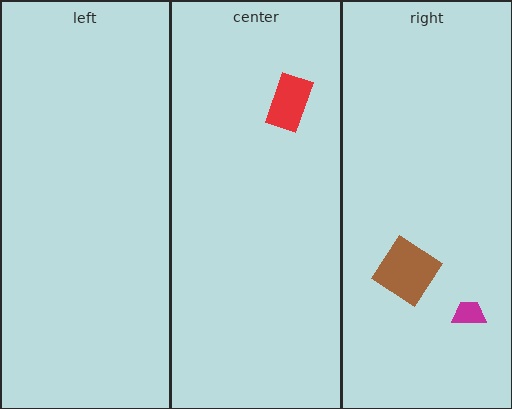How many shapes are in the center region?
1.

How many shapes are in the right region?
2.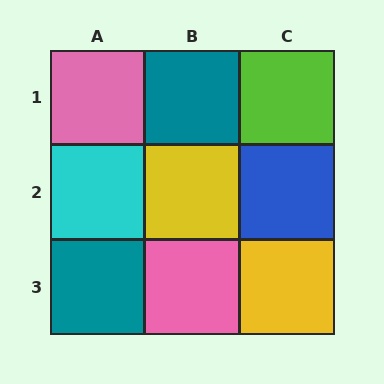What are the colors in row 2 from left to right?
Cyan, yellow, blue.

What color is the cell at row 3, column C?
Yellow.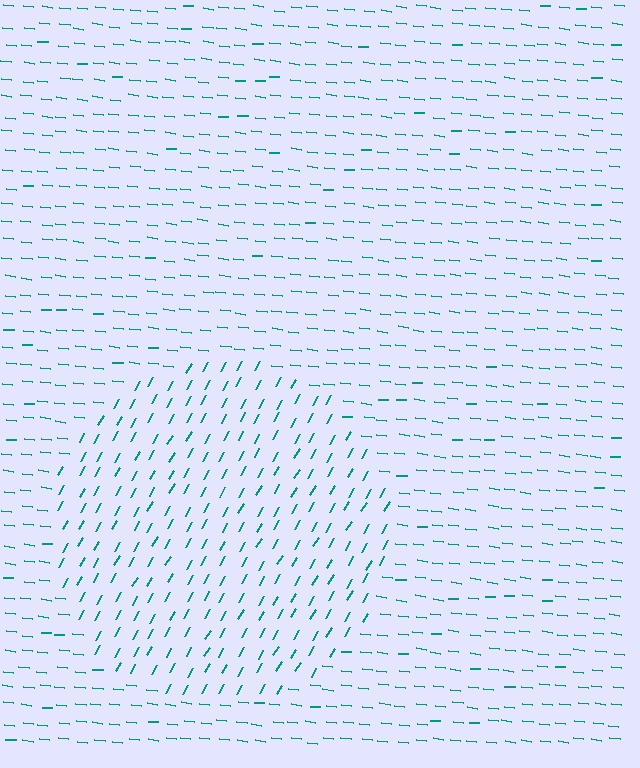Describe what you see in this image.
The image is filled with small teal line segments. A circle region in the image has lines oriented differently from the surrounding lines, creating a visible texture boundary.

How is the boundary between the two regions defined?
The boundary is defined purely by a change in line orientation (approximately 67 degrees difference). All lines are the same color and thickness.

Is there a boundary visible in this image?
Yes, there is a texture boundary formed by a change in line orientation.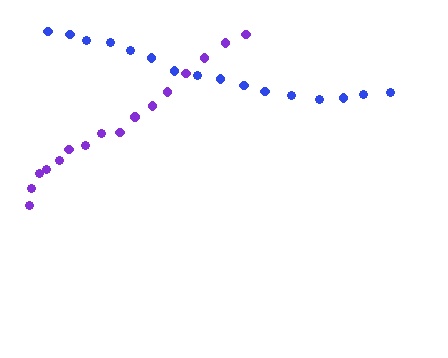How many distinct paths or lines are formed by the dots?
There are 2 distinct paths.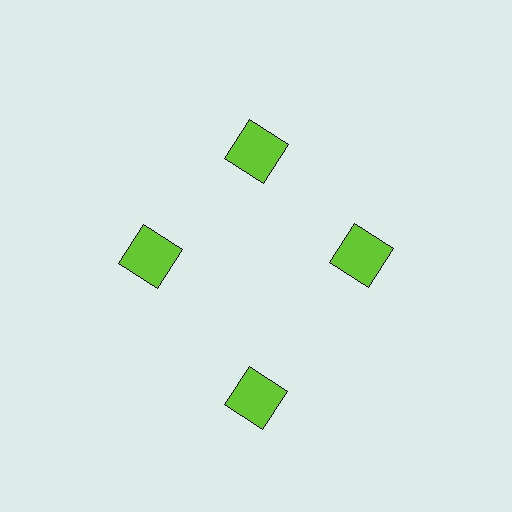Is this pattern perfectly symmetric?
No. The 4 lime squares are arranged in a ring, but one element near the 6 o'clock position is pushed outward from the center, breaking the 4-fold rotational symmetry.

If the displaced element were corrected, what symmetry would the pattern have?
It would have 4-fold rotational symmetry — the pattern would map onto itself every 90 degrees.